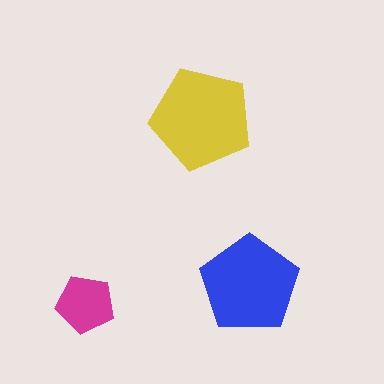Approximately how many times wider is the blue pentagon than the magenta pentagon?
About 1.5 times wider.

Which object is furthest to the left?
The magenta pentagon is leftmost.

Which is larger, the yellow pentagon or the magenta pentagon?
The yellow one.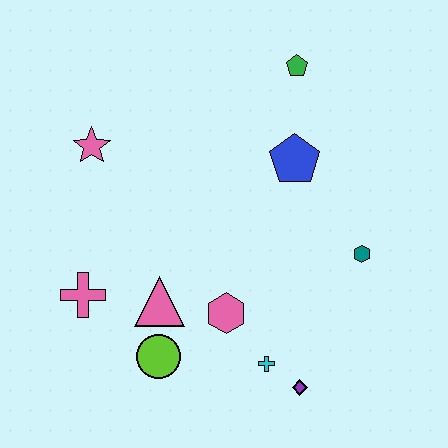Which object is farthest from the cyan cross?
The green pentagon is farthest from the cyan cross.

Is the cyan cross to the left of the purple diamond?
Yes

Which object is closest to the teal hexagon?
The blue pentagon is closest to the teal hexagon.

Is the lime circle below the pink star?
Yes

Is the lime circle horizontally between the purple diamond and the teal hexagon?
No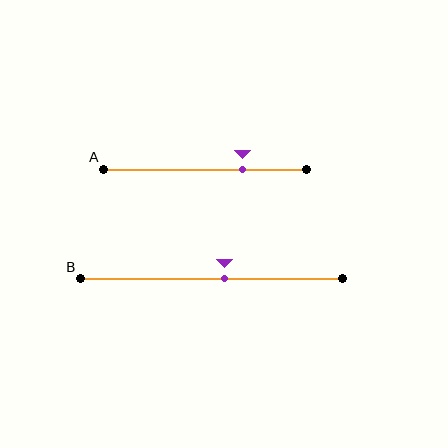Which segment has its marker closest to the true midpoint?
Segment B has its marker closest to the true midpoint.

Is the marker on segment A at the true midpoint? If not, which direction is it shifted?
No, the marker on segment A is shifted to the right by about 18% of the segment length.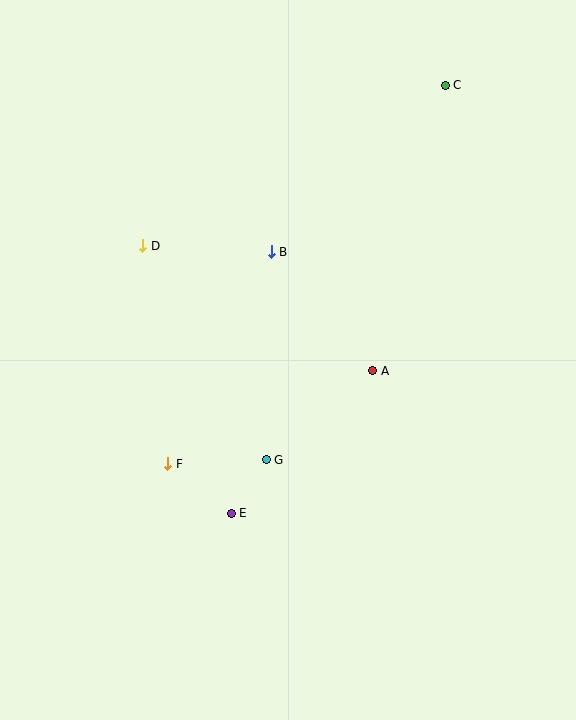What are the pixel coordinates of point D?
Point D is at (143, 246).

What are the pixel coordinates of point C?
Point C is at (445, 85).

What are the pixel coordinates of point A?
Point A is at (373, 371).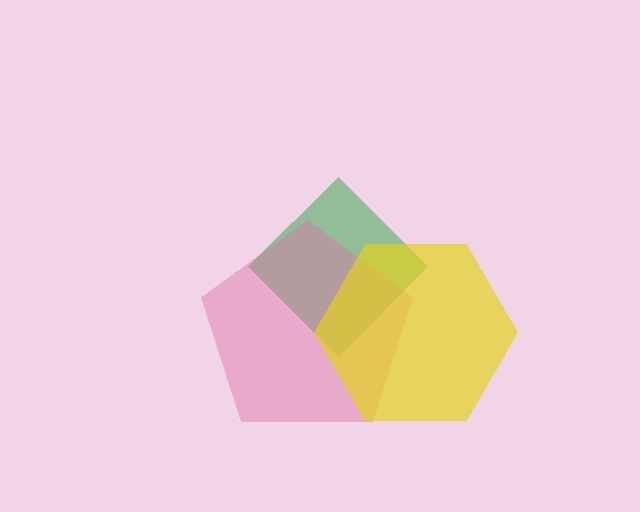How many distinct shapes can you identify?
There are 3 distinct shapes: a green diamond, a pink pentagon, a yellow hexagon.